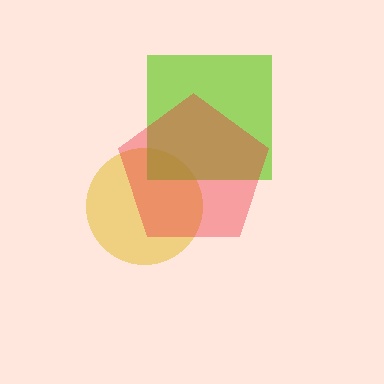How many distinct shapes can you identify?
There are 3 distinct shapes: a yellow circle, a lime square, a red pentagon.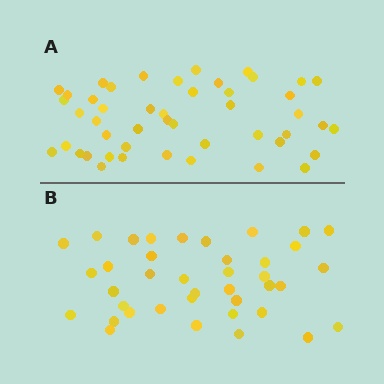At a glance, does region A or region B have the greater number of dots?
Region A (the top region) has more dots.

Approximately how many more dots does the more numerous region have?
Region A has roughly 8 or so more dots than region B.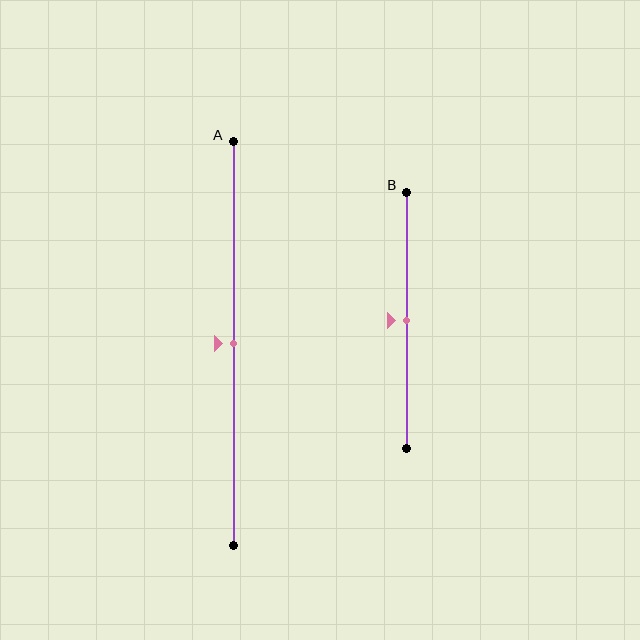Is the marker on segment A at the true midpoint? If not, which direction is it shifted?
Yes, the marker on segment A is at the true midpoint.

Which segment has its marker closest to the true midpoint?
Segment A has its marker closest to the true midpoint.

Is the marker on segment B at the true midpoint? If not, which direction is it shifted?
Yes, the marker on segment B is at the true midpoint.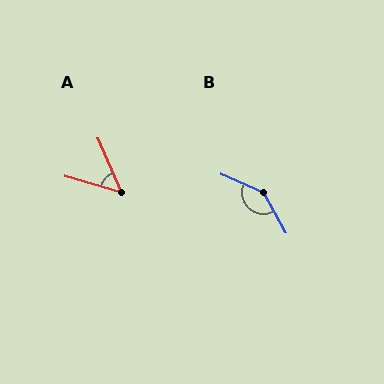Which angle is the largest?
B, at approximately 142 degrees.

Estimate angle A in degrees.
Approximately 51 degrees.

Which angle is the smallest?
A, at approximately 51 degrees.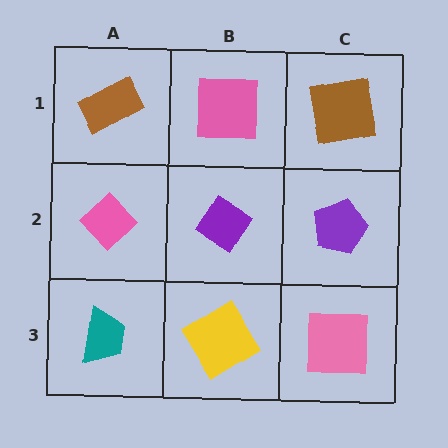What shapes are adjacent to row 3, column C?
A purple pentagon (row 2, column C), a yellow diamond (row 3, column B).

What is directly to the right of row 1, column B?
A brown square.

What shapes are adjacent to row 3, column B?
A purple diamond (row 2, column B), a teal trapezoid (row 3, column A), a pink square (row 3, column C).